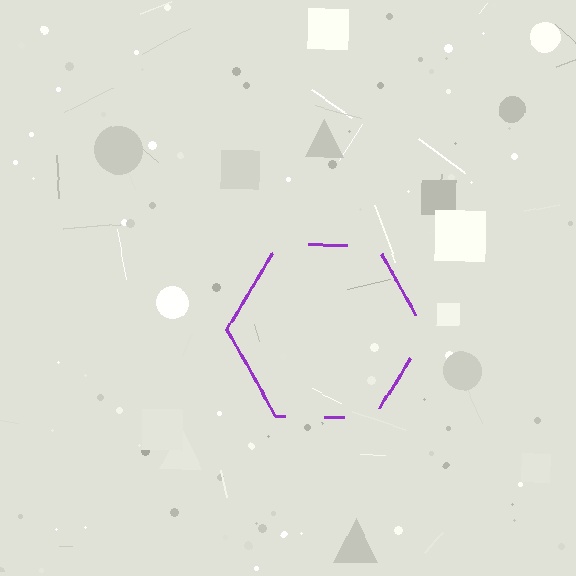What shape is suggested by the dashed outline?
The dashed outline suggests a hexagon.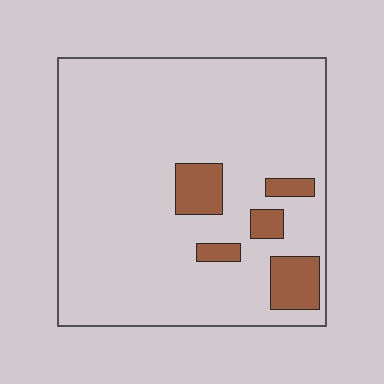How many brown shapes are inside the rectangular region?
5.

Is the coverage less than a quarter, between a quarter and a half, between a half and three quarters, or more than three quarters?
Less than a quarter.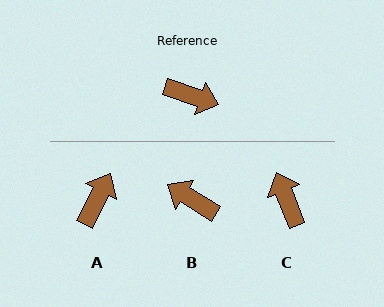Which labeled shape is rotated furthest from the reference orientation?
B, about 167 degrees away.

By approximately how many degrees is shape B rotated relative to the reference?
Approximately 167 degrees counter-clockwise.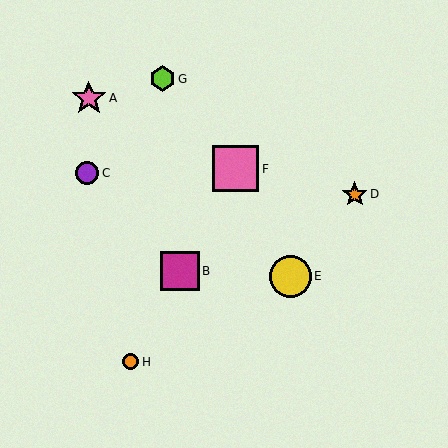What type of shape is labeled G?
Shape G is a lime hexagon.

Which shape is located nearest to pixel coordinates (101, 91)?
The pink star (labeled A) at (89, 98) is nearest to that location.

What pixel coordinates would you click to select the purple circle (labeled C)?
Click at (87, 173) to select the purple circle C.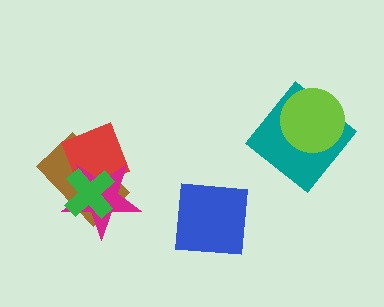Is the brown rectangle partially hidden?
Yes, it is partially covered by another shape.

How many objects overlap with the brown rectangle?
3 objects overlap with the brown rectangle.